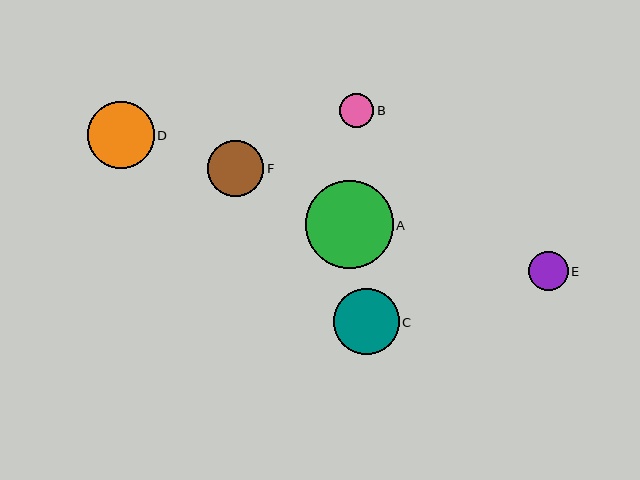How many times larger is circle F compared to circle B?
Circle F is approximately 1.6 times the size of circle B.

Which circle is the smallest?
Circle B is the smallest with a size of approximately 34 pixels.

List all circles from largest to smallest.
From largest to smallest: A, D, C, F, E, B.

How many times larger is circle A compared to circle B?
Circle A is approximately 2.6 times the size of circle B.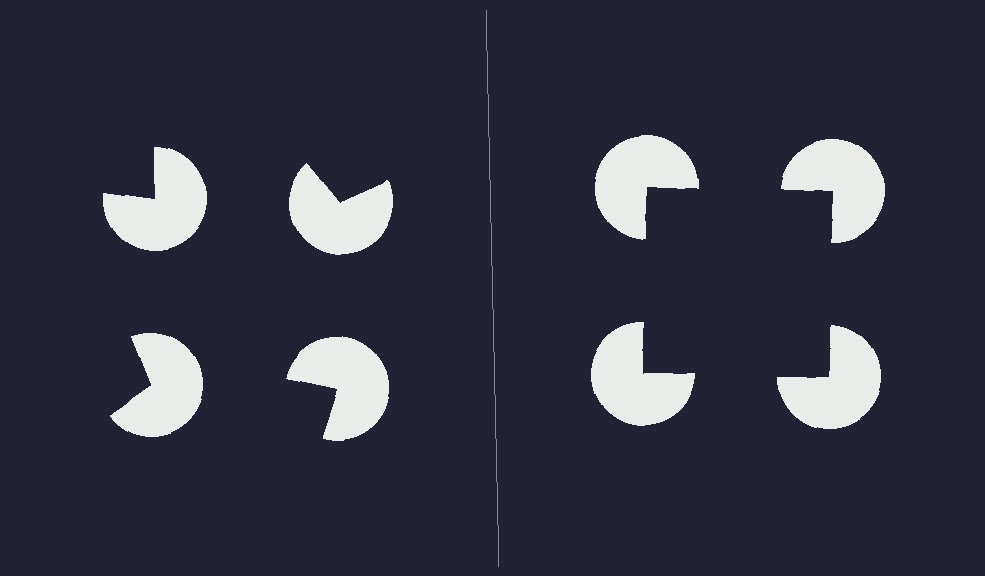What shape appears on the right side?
An illusory square.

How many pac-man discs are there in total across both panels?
8 — 4 on each side.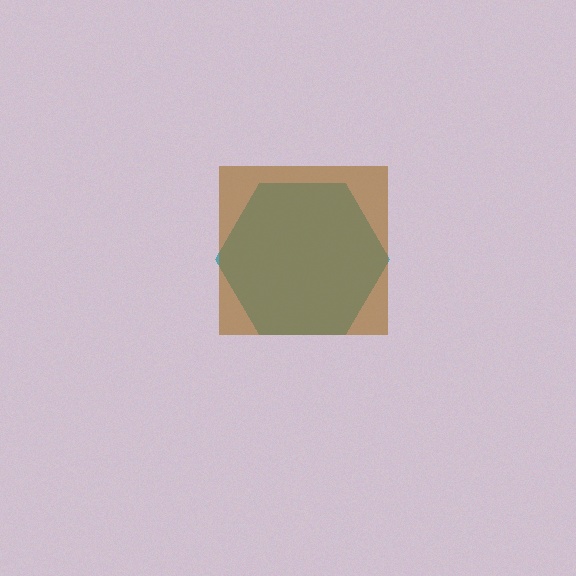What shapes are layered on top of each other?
The layered shapes are: a teal hexagon, a brown square.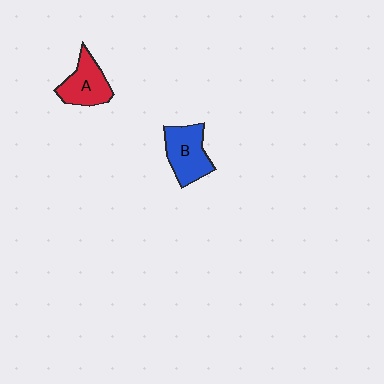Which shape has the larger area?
Shape B (blue).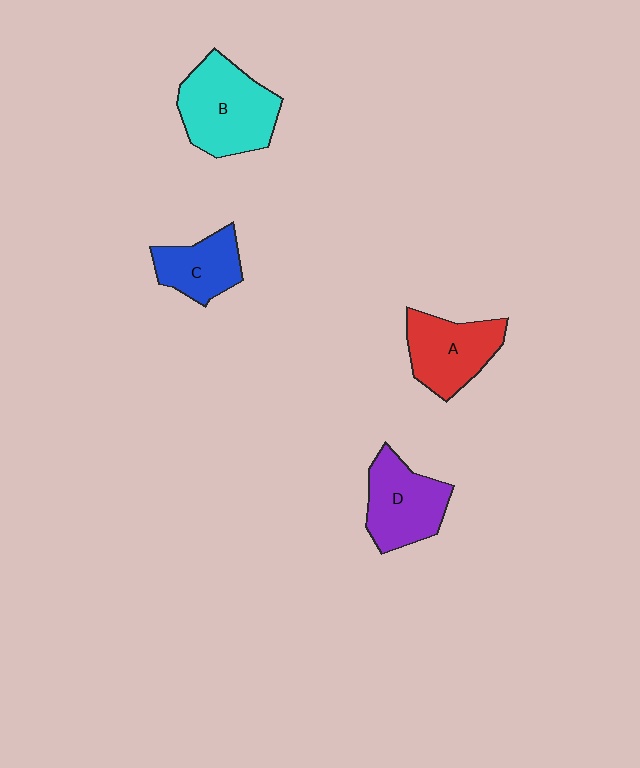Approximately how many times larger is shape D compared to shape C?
Approximately 1.3 times.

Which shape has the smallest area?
Shape C (blue).